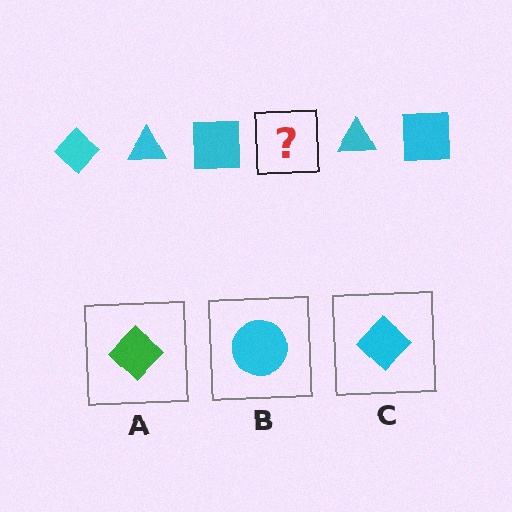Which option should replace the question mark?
Option C.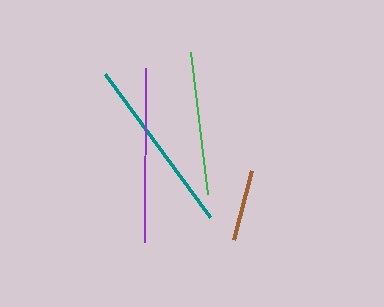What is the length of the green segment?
The green segment is approximately 143 pixels long.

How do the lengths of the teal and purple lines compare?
The teal and purple lines are approximately the same length.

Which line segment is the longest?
The teal line is the longest at approximately 177 pixels.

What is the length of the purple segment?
The purple segment is approximately 174 pixels long.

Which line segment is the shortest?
The brown line is the shortest at approximately 71 pixels.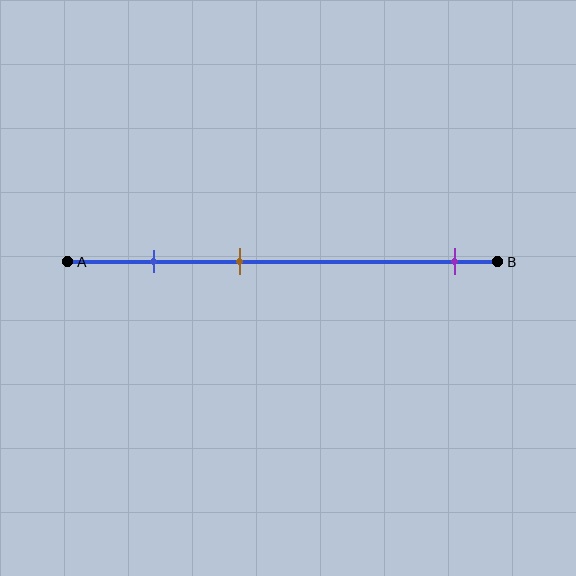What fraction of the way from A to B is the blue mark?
The blue mark is approximately 20% (0.2) of the way from A to B.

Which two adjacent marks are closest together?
The blue and brown marks are the closest adjacent pair.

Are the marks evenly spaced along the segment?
No, the marks are not evenly spaced.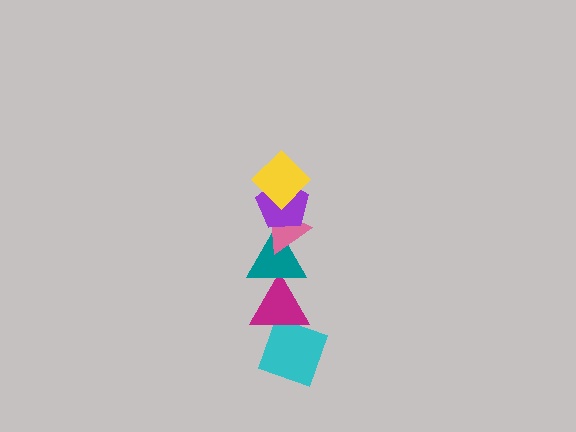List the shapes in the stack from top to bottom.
From top to bottom: the yellow diamond, the purple pentagon, the pink triangle, the teal triangle, the magenta triangle, the cyan diamond.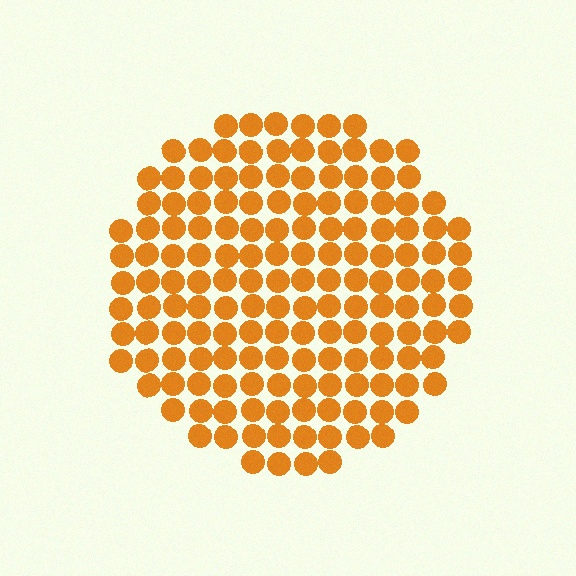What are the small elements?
The small elements are circles.